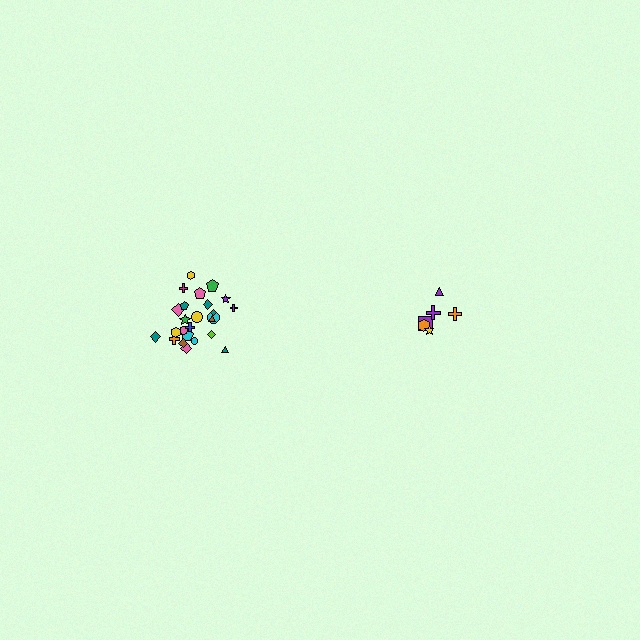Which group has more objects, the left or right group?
The left group.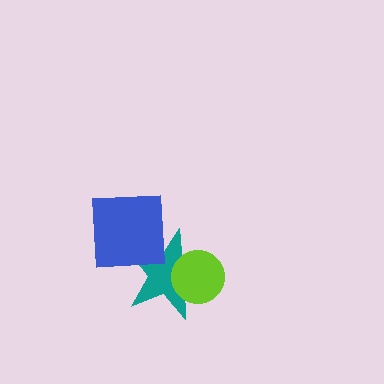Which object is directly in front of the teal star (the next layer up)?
The lime circle is directly in front of the teal star.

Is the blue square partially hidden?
No, no other shape covers it.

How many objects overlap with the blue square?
1 object overlaps with the blue square.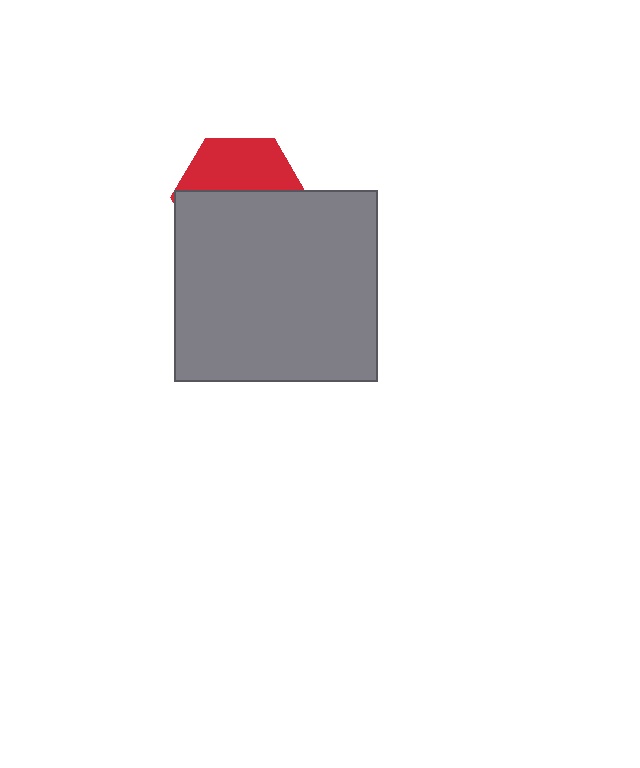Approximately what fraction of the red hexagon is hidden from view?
Roughly 59% of the red hexagon is hidden behind the gray rectangle.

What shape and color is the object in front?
The object in front is a gray rectangle.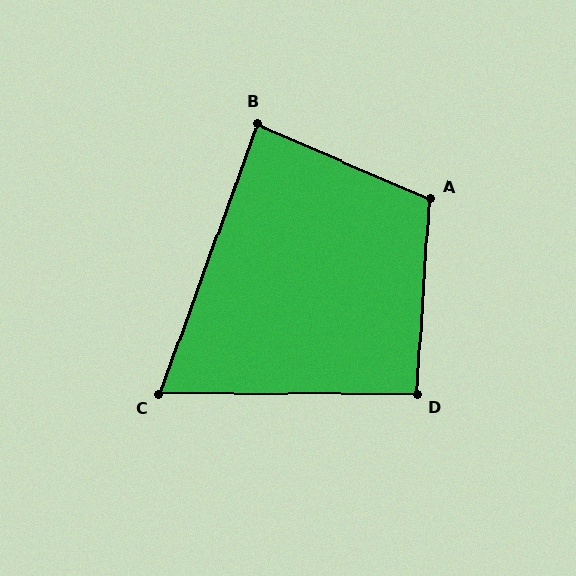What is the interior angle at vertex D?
Approximately 94 degrees (approximately right).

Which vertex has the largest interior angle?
A, at approximately 110 degrees.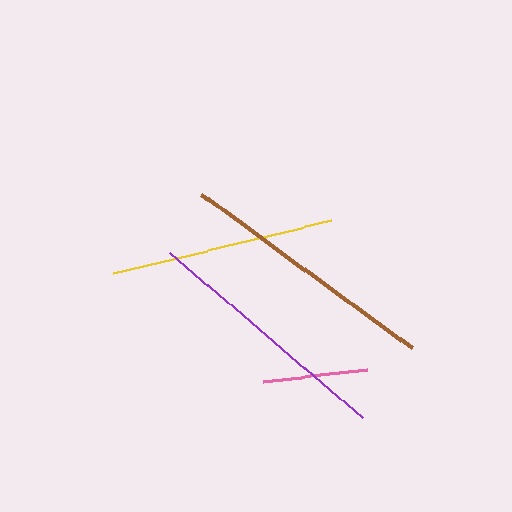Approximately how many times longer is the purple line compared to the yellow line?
The purple line is approximately 1.1 times the length of the yellow line.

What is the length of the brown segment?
The brown segment is approximately 260 pixels long.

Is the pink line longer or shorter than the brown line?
The brown line is longer than the pink line.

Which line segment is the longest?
The brown line is the longest at approximately 260 pixels.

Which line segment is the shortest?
The pink line is the shortest at approximately 104 pixels.